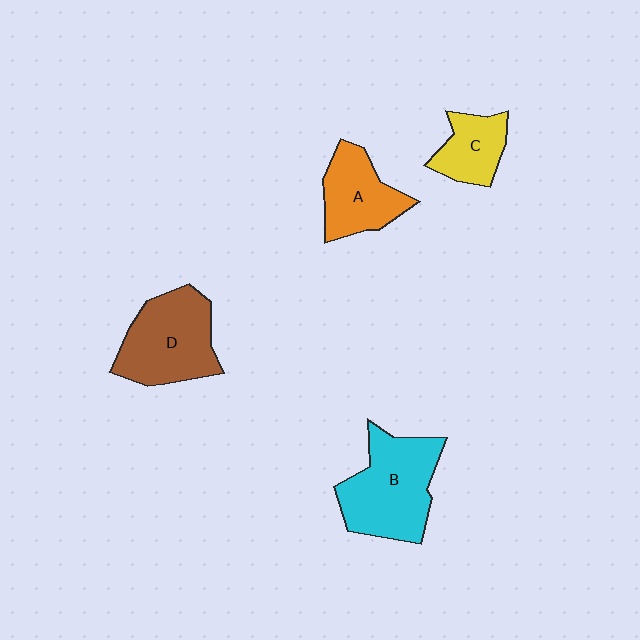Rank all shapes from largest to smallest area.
From largest to smallest: B (cyan), D (brown), A (orange), C (yellow).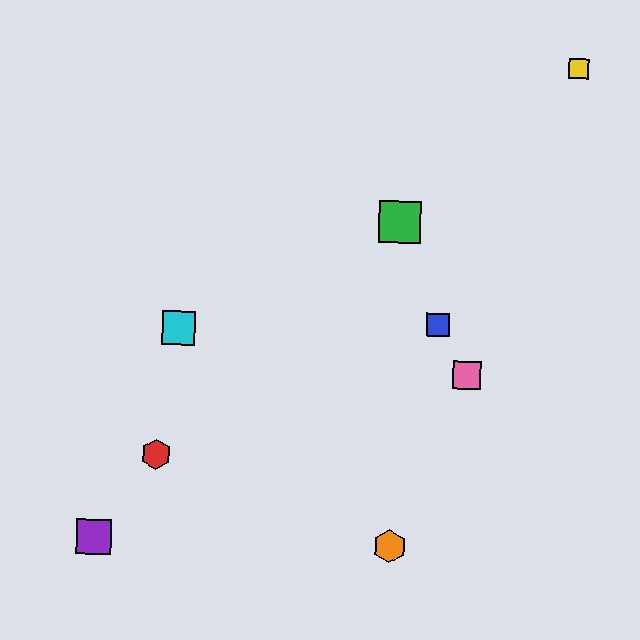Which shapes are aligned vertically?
The green square, the orange hexagon are aligned vertically.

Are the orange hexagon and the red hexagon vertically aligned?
No, the orange hexagon is at x≈389 and the red hexagon is at x≈156.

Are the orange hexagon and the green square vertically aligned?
Yes, both are at x≈389.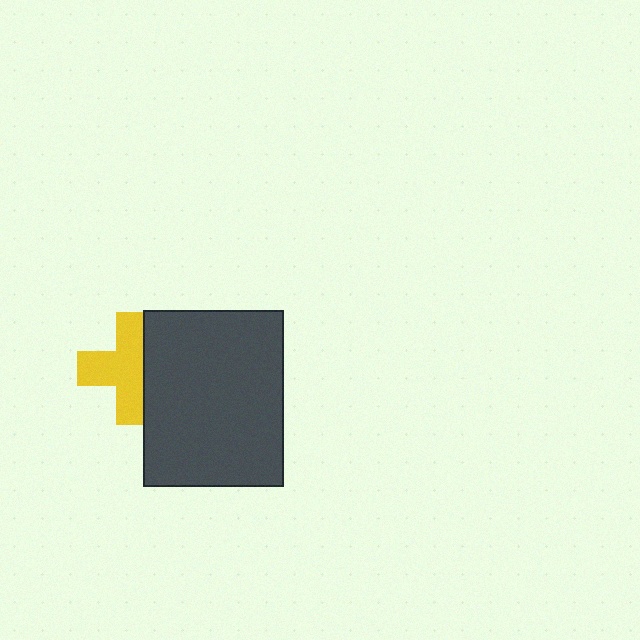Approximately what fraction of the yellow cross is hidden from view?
Roughly 33% of the yellow cross is hidden behind the dark gray rectangle.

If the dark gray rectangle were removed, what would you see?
You would see the complete yellow cross.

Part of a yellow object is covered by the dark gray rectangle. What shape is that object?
It is a cross.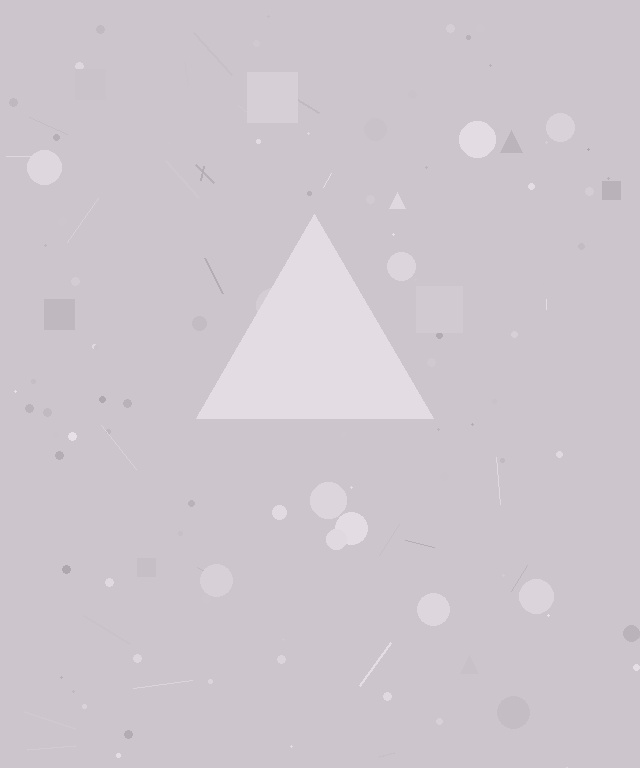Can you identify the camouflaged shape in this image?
The camouflaged shape is a triangle.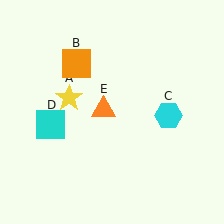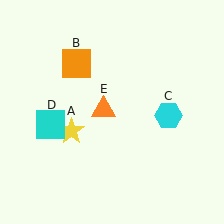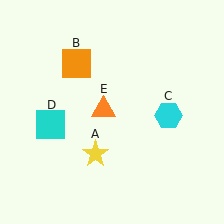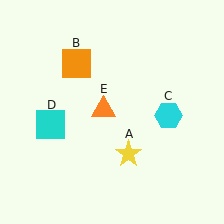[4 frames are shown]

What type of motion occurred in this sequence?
The yellow star (object A) rotated counterclockwise around the center of the scene.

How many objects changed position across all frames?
1 object changed position: yellow star (object A).